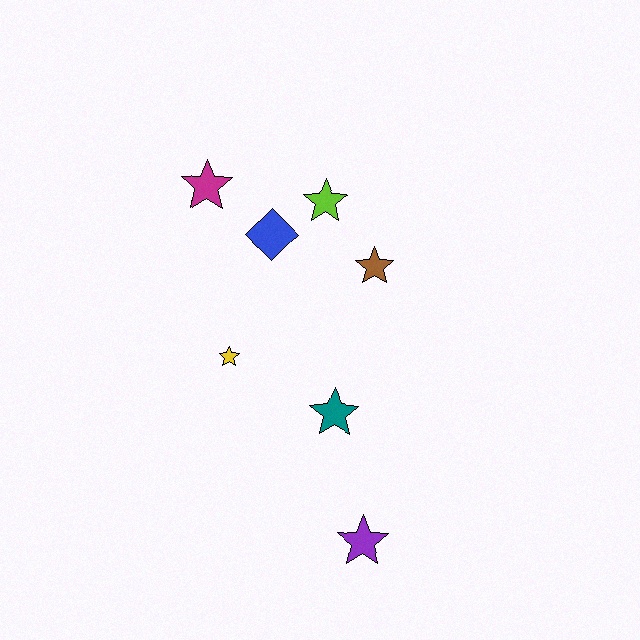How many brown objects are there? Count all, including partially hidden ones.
There is 1 brown object.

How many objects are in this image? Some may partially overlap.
There are 7 objects.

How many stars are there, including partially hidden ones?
There are 6 stars.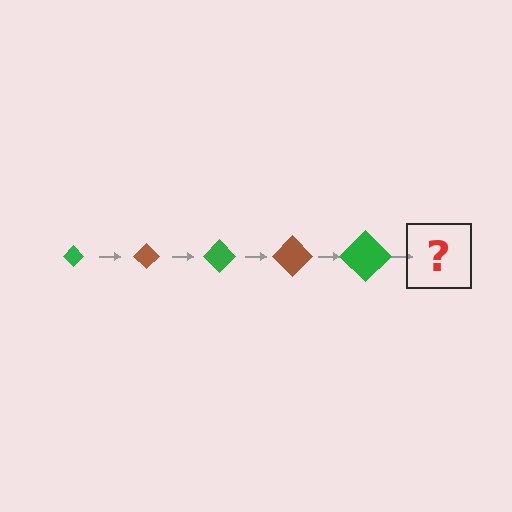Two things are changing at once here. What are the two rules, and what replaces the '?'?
The two rules are that the diamond grows larger each step and the color cycles through green and brown. The '?' should be a brown diamond, larger than the previous one.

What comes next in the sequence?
The next element should be a brown diamond, larger than the previous one.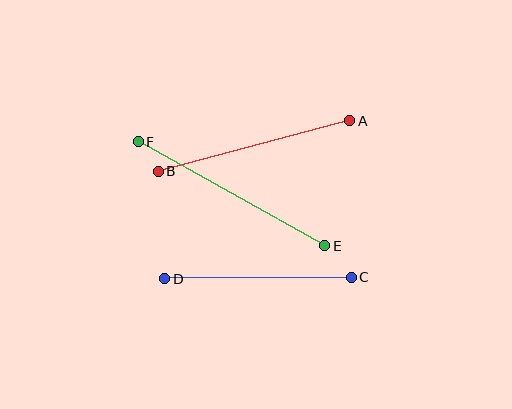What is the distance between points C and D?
The distance is approximately 186 pixels.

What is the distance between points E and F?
The distance is approximately 213 pixels.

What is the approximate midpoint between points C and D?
The midpoint is at approximately (258, 278) pixels.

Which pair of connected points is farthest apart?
Points E and F are farthest apart.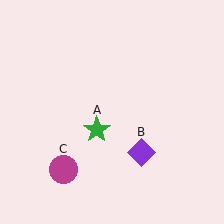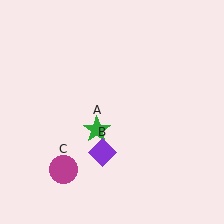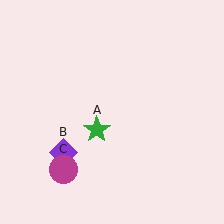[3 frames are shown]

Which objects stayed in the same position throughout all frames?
Green star (object A) and magenta circle (object C) remained stationary.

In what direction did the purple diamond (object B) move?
The purple diamond (object B) moved left.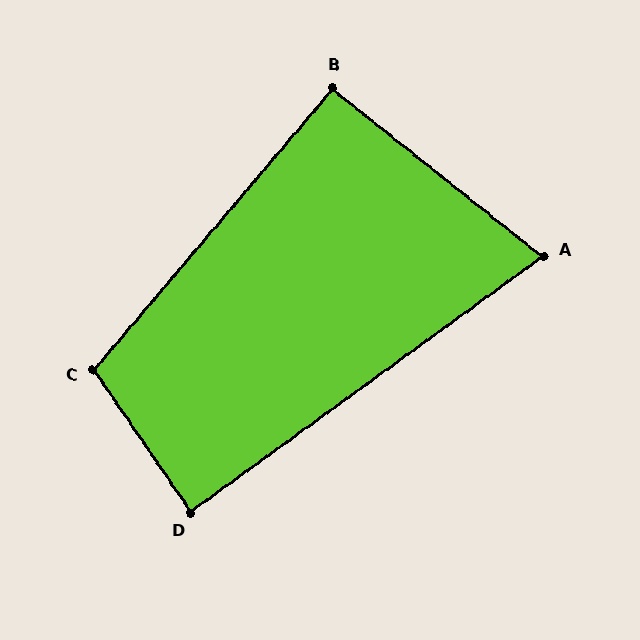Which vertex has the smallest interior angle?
A, at approximately 75 degrees.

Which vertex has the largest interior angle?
C, at approximately 105 degrees.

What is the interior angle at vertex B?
Approximately 92 degrees (approximately right).